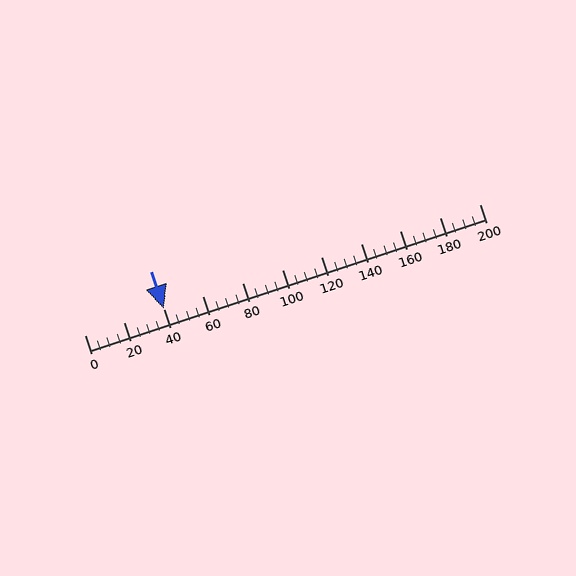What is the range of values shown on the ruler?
The ruler shows values from 0 to 200.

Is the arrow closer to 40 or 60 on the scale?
The arrow is closer to 40.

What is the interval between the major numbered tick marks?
The major tick marks are spaced 20 units apart.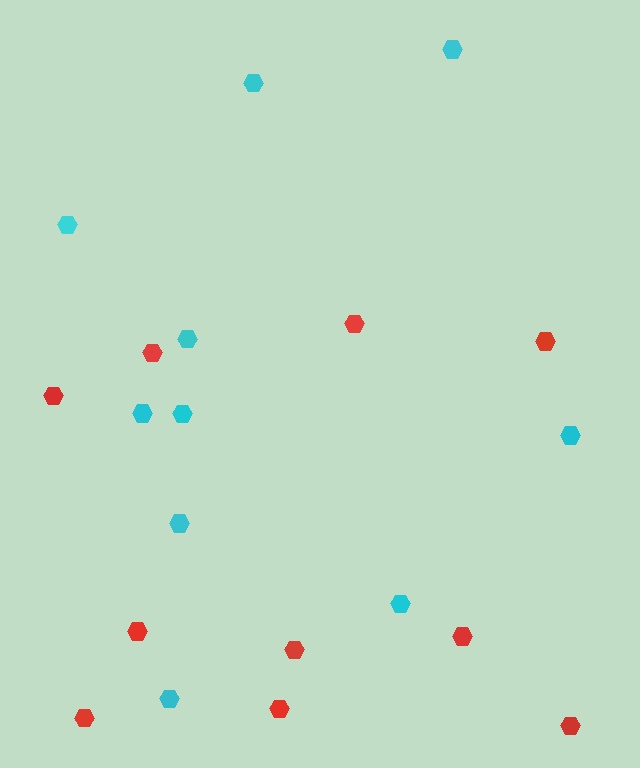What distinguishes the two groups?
There are 2 groups: one group of cyan hexagons (10) and one group of red hexagons (10).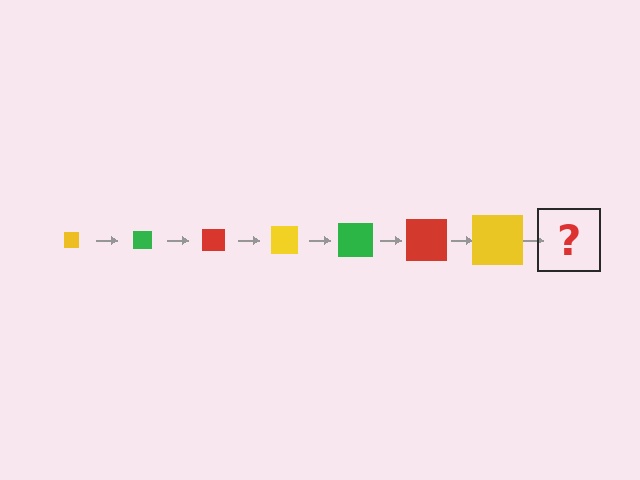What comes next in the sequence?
The next element should be a green square, larger than the previous one.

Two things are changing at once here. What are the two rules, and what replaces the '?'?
The two rules are that the square grows larger each step and the color cycles through yellow, green, and red. The '?' should be a green square, larger than the previous one.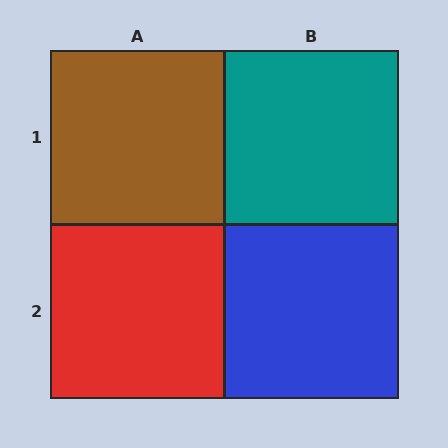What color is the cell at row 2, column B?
Blue.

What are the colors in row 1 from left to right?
Brown, teal.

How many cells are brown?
1 cell is brown.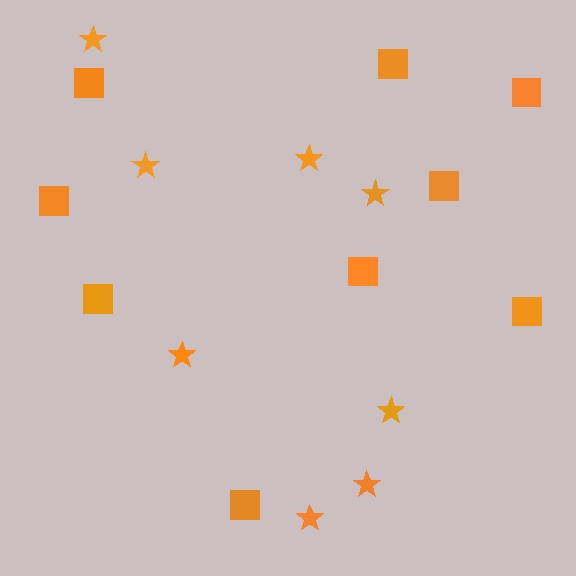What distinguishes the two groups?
There are 2 groups: one group of squares (9) and one group of stars (8).